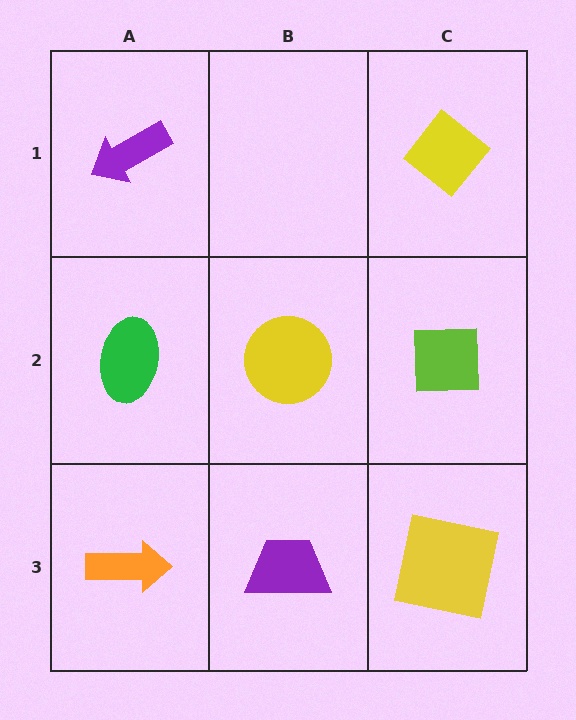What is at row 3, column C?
A yellow square.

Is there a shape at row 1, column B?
No, that cell is empty.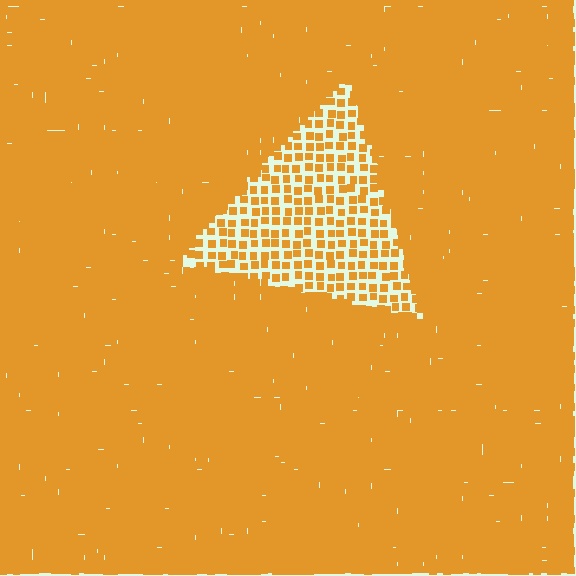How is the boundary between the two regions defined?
The boundary is defined by a change in element density (approximately 2.8x ratio). All elements are the same color, size, and shape.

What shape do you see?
I see a triangle.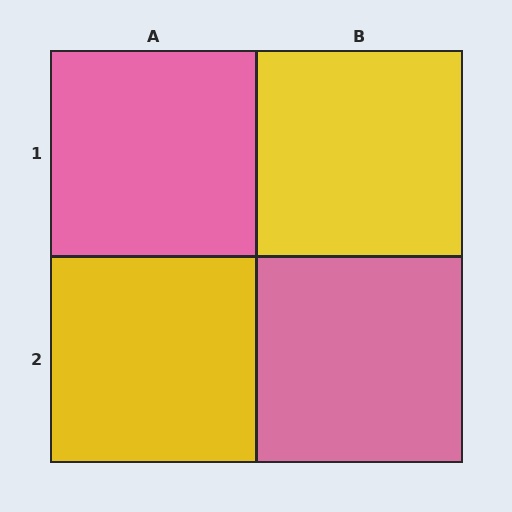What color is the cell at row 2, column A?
Yellow.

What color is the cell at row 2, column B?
Pink.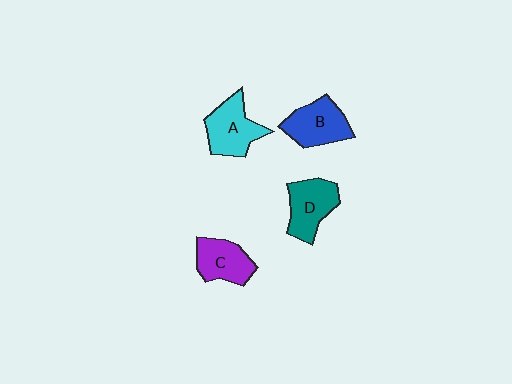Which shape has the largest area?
Shape A (cyan).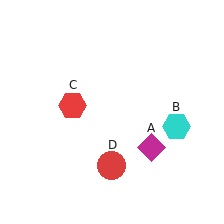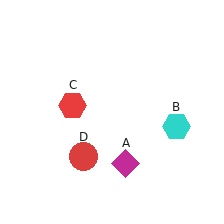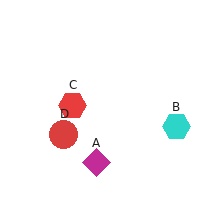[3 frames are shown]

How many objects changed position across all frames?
2 objects changed position: magenta diamond (object A), red circle (object D).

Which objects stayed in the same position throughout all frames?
Cyan hexagon (object B) and red hexagon (object C) remained stationary.